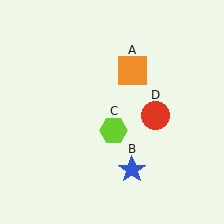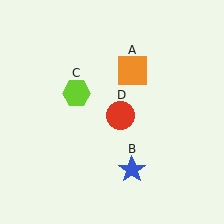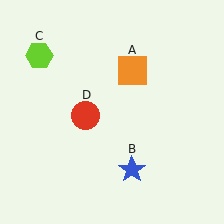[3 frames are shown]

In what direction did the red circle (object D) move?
The red circle (object D) moved left.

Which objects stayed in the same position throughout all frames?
Orange square (object A) and blue star (object B) remained stationary.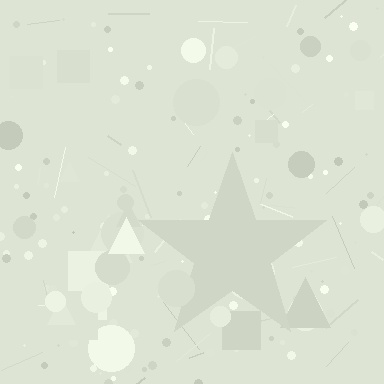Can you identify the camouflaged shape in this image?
The camouflaged shape is a star.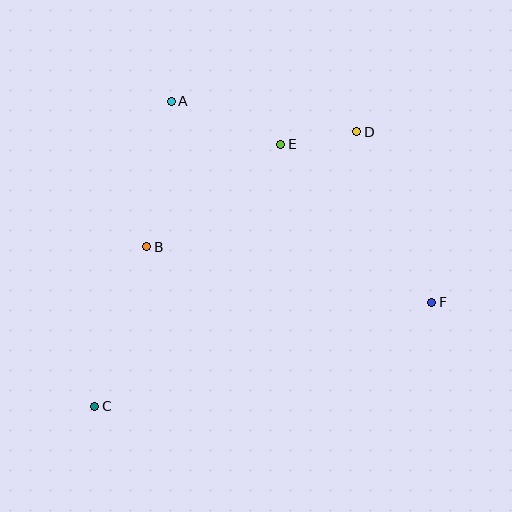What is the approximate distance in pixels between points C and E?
The distance between C and E is approximately 321 pixels.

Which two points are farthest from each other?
Points C and D are farthest from each other.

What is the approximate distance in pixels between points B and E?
The distance between B and E is approximately 169 pixels.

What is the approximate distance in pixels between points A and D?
The distance between A and D is approximately 188 pixels.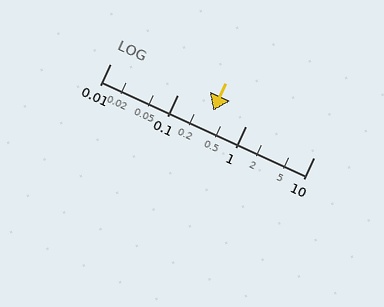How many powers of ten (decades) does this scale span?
The scale spans 3 decades, from 0.01 to 10.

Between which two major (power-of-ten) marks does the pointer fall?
The pointer is between 0.1 and 1.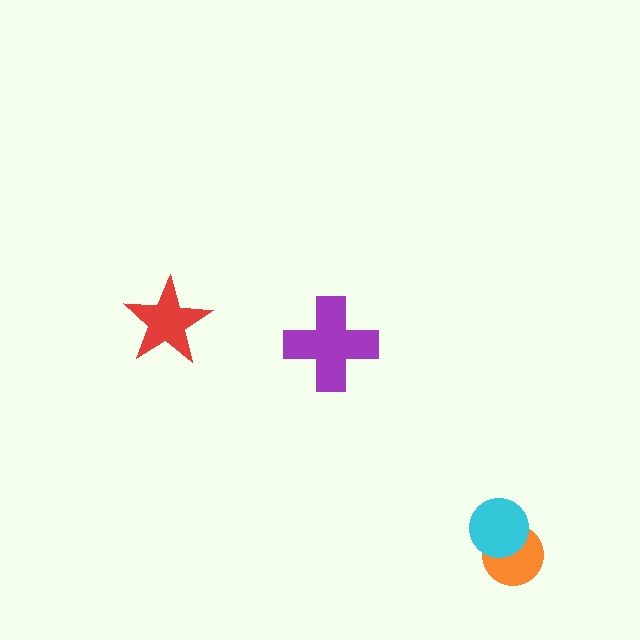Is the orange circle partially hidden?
Yes, it is partially covered by another shape.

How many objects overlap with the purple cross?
0 objects overlap with the purple cross.